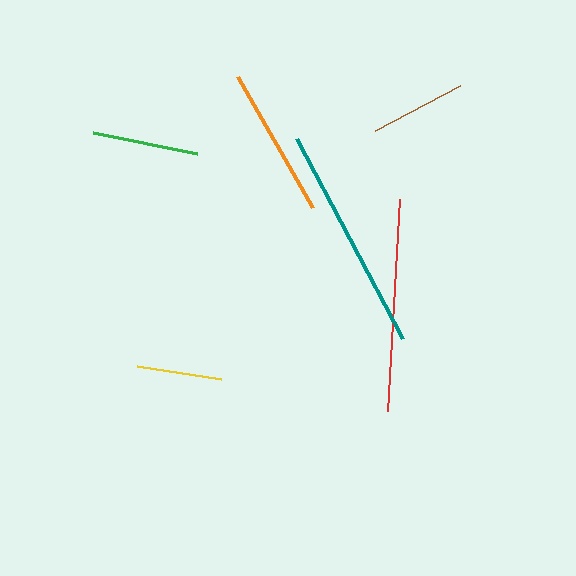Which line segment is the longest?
The teal line is the longest at approximately 227 pixels.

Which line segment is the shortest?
The yellow line is the shortest at approximately 84 pixels.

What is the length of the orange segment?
The orange segment is approximately 152 pixels long.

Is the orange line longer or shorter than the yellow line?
The orange line is longer than the yellow line.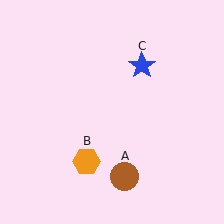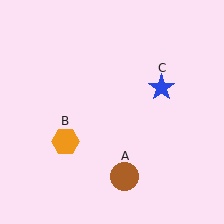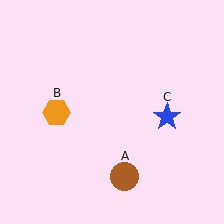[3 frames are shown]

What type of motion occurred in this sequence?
The orange hexagon (object B), blue star (object C) rotated clockwise around the center of the scene.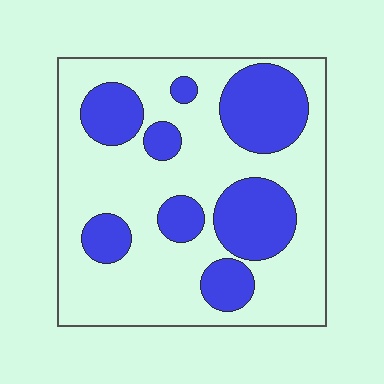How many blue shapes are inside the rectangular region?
8.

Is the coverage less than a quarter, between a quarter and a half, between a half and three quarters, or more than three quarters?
Between a quarter and a half.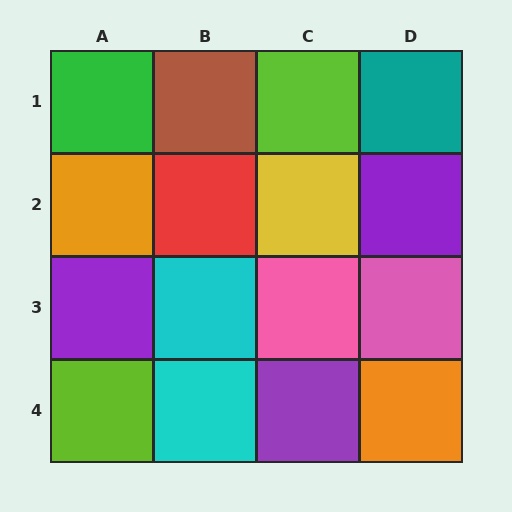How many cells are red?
1 cell is red.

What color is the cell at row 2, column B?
Red.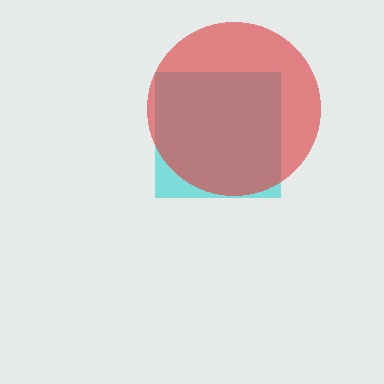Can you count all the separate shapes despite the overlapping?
Yes, there are 2 separate shapes.